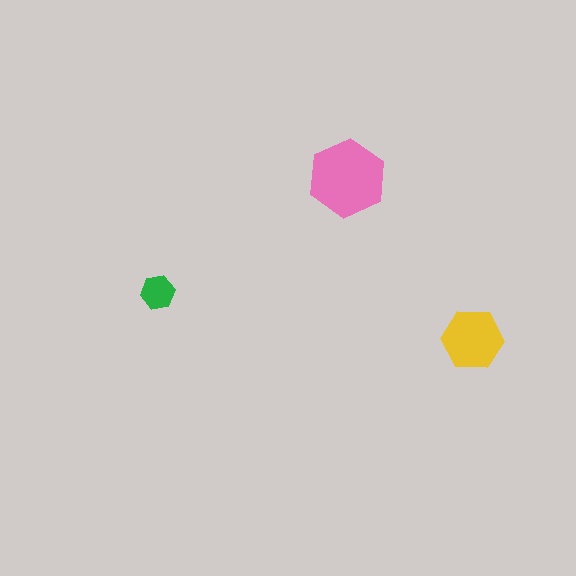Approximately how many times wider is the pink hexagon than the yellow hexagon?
About 1.5 times wider.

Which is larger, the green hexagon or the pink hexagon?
The pink one.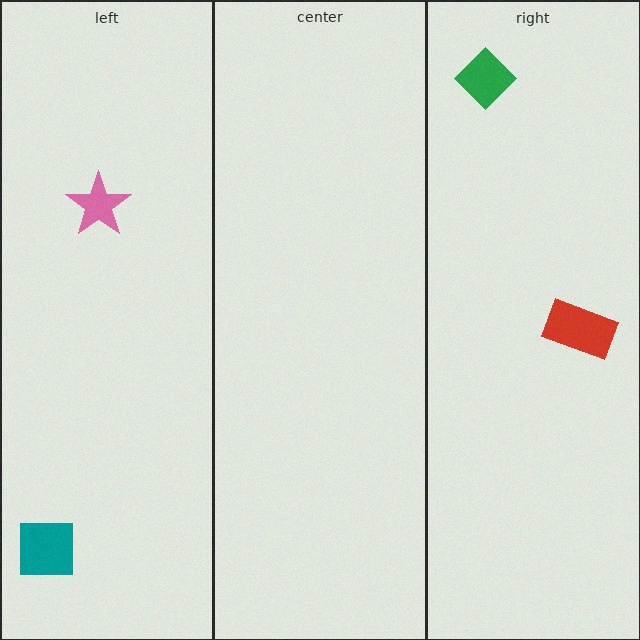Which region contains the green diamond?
The right region.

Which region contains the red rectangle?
The right region.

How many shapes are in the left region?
2.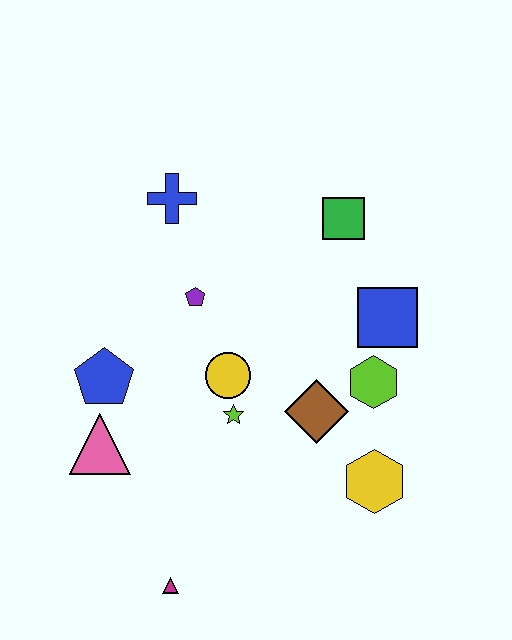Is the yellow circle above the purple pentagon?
No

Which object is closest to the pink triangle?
The blue pentagon is closest to the pink triangle.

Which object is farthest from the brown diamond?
The blue cross is farthest from the brown diamond.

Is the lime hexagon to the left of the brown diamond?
No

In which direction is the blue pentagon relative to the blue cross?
The blue pentagon is below the blue cross.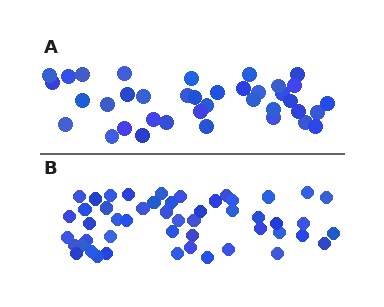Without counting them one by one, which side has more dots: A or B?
Region B (the bottom region) has more dots.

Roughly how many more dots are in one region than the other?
Region B has roughly 12 or so more dots than region A.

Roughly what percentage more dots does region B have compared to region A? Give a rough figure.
About 30% more.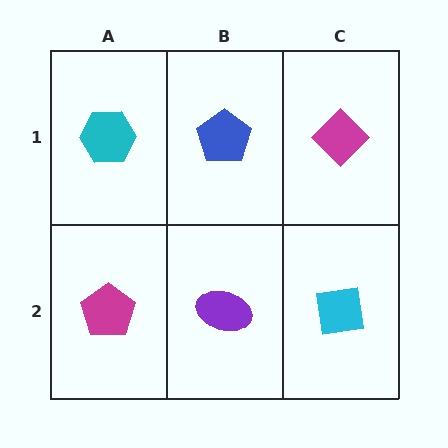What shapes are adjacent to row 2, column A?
A cyan hexagon (row 1, column A), a purple ellipse (row 2, column B).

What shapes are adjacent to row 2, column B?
A blue pentagon (row 1, column B), a magenta pentagon (row 2, column A), a cyan square (row 2, column C).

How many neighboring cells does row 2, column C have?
2.